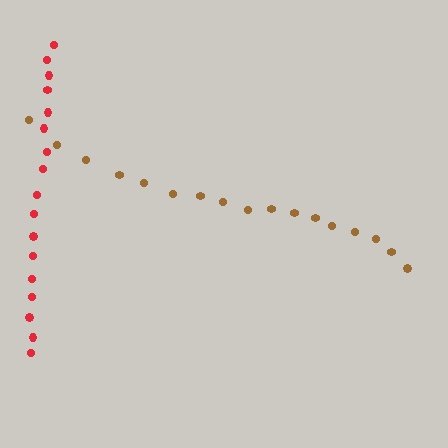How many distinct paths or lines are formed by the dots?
There are 2 distinct paths.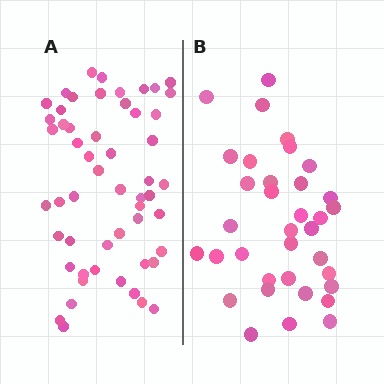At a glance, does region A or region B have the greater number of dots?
Region A (the left region) has more dots.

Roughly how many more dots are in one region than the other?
Region A has approximately 20 more dots than region B.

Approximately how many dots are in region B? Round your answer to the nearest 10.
About 40 dots. (The exact count is 35, which rounds to 40.)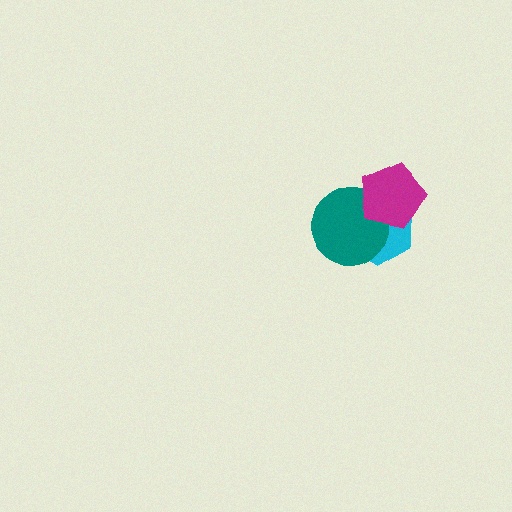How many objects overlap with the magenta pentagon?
2 objects overlap with the magenta pentagon.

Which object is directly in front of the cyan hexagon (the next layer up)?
The teal circle is directly in front of the cyan hexagon.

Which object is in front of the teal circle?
The magenta pentagon is in front of the teal circle.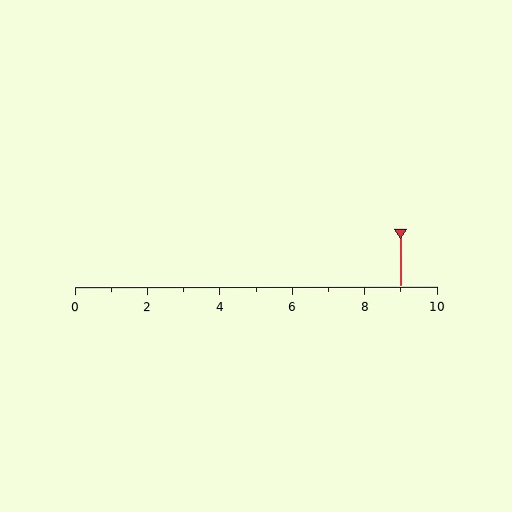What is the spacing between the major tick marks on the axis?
The major ticks are spaced 2 apart.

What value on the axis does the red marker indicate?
The marker indicates approximately 9.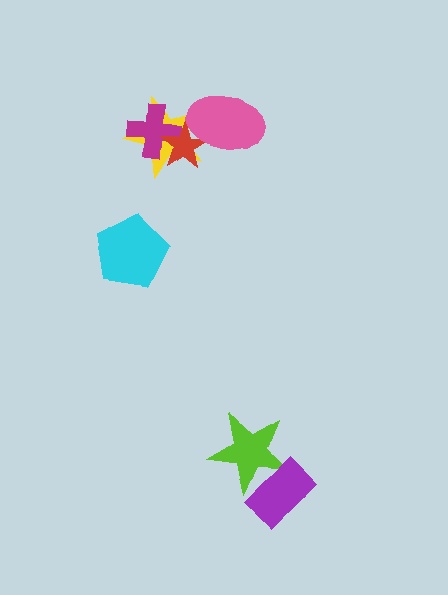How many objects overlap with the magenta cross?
2 objects overlap with the magenta cross.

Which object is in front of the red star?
The pink ellipse is in front of the red star.